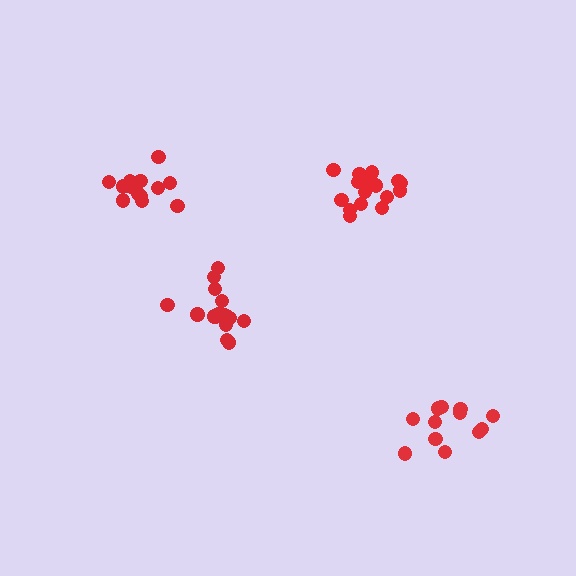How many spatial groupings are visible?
There are 4 spatial groupings.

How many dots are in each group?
Group 1: 16 dots, Group 2: 13 dots, Group 3: 12 dots, Group 4: 16 dots (57 total).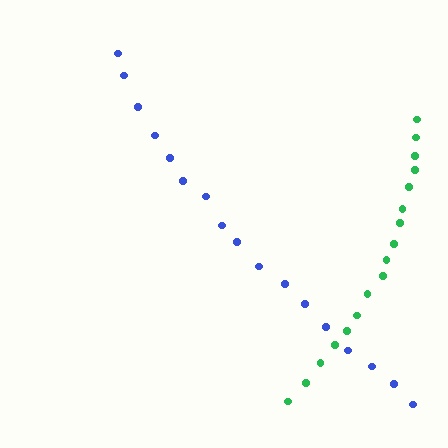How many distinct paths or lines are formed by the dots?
There are 2 distinct paths.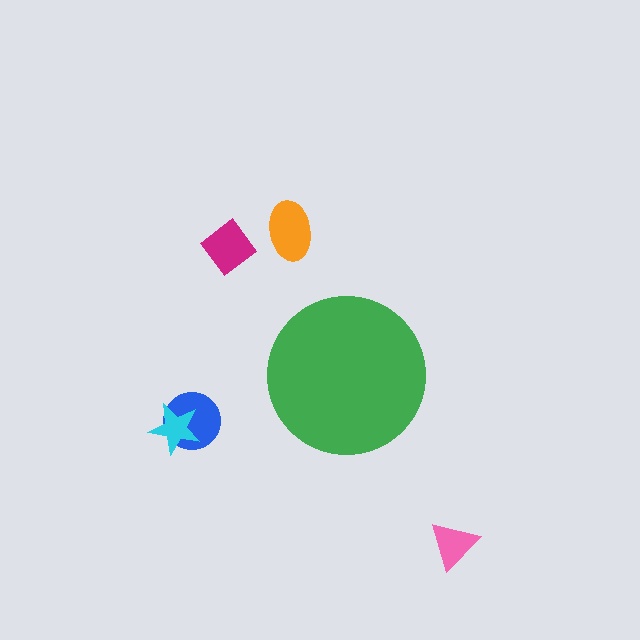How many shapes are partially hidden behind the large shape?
0 shapes are partially hidden.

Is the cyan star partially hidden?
No, the cyan star is fully visible.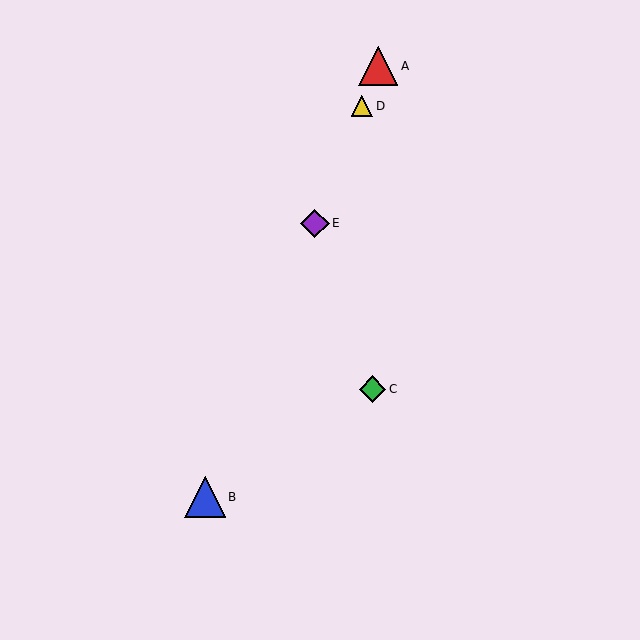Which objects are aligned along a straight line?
Objects A, B, D, E are aligned along a straight line.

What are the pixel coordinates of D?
Object D is at (362, 106).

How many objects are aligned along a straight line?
4 objects (A, B, D, E) are aligned along a straight line.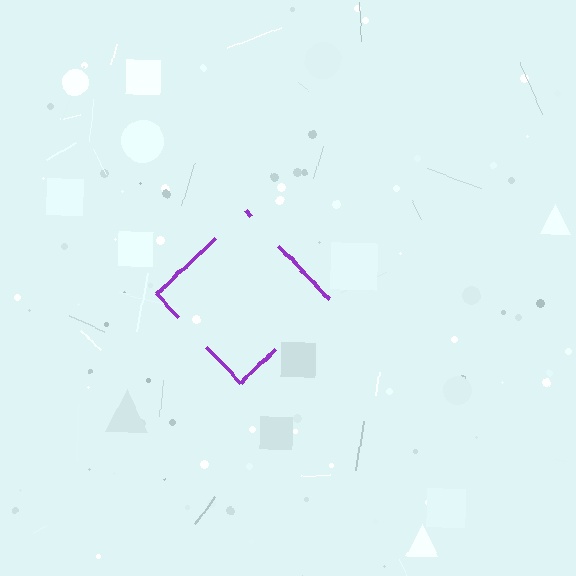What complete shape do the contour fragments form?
The contour fragments form a diamond.